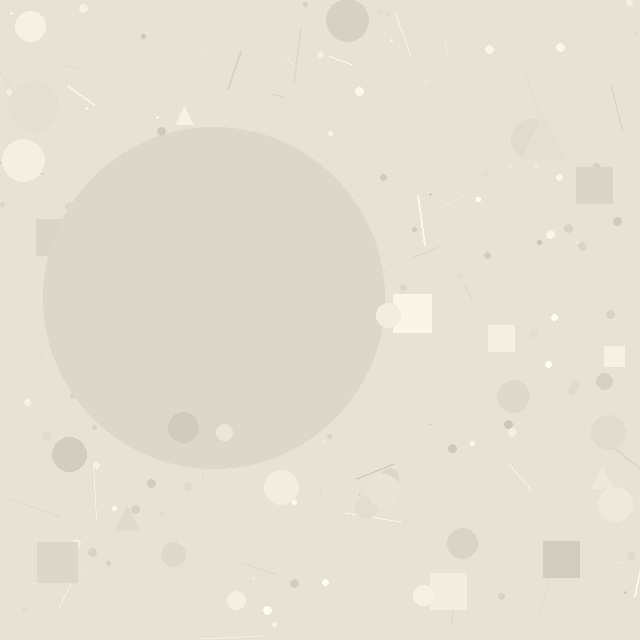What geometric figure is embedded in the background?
A circle is embedded in the background.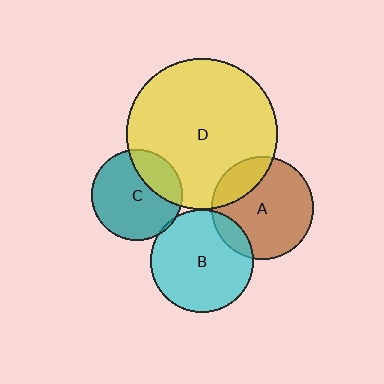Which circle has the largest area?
Circle D (yellow).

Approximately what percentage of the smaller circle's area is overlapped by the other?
Approximately 10%.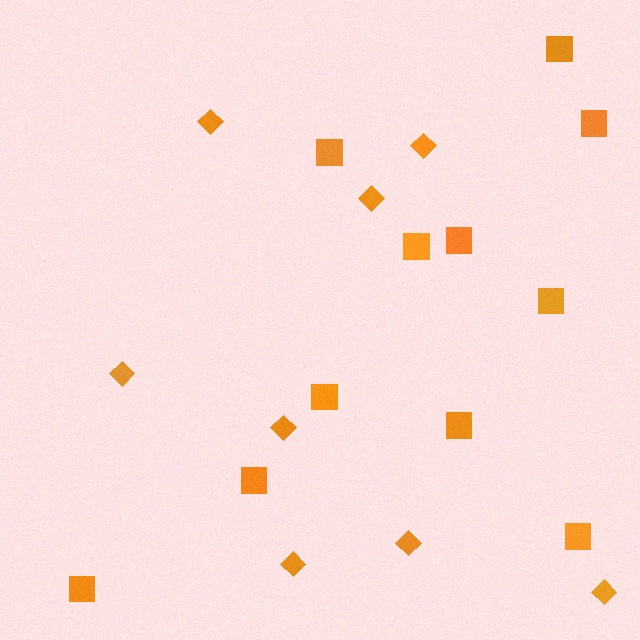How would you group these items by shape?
There are 2 groups: one group of squares (11) and one group of diamonds (8).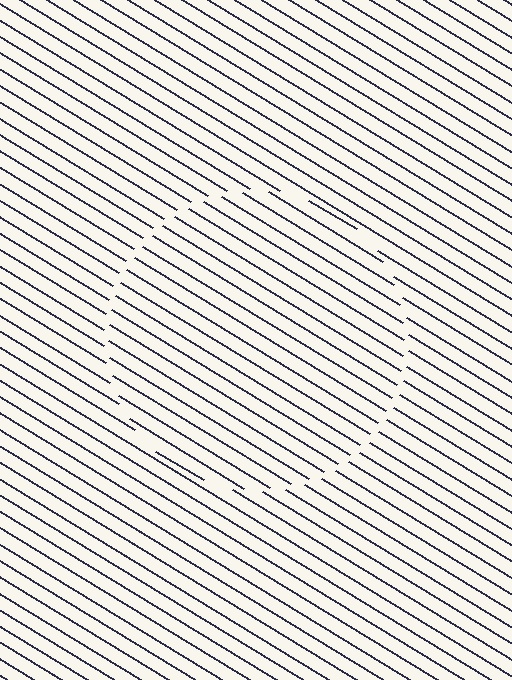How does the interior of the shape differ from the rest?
The interior of the shape contains the same grating, shifted by half a period — the contour is defined by the phase discontinuity where line-ends from the inner and outer gratings abut.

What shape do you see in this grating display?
An illusory circle. The interior of the shape contains the same grating, shifted by half a period — the contour is defined by the phase discontinuity where line-ends from the inner and outer gratings abut.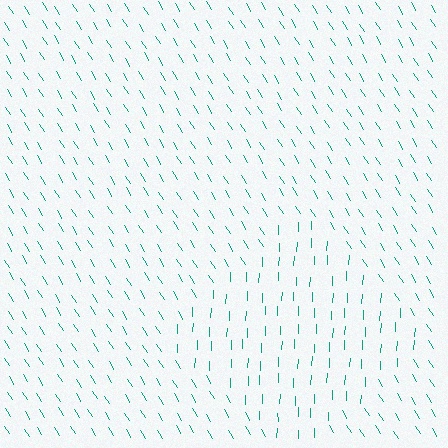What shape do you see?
I see a diamond.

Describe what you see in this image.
The image is filled with small teal line segments. A diamond region in the image has lines oriented differently from the surrounding lines, creating a visible texture boundary.